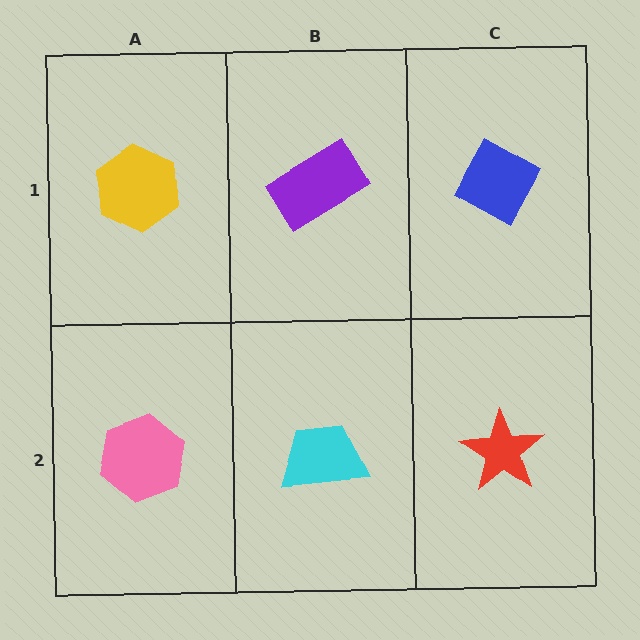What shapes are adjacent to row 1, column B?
A cyan trapezoid (row 2, column B), a yellow hexagon (row 1, column A), a blue diamond (row 1, column C).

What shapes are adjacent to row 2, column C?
A blue diamond (row 1, column C), a cyan trapezoid (row 2, column B).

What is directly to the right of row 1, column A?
A purple rectangle.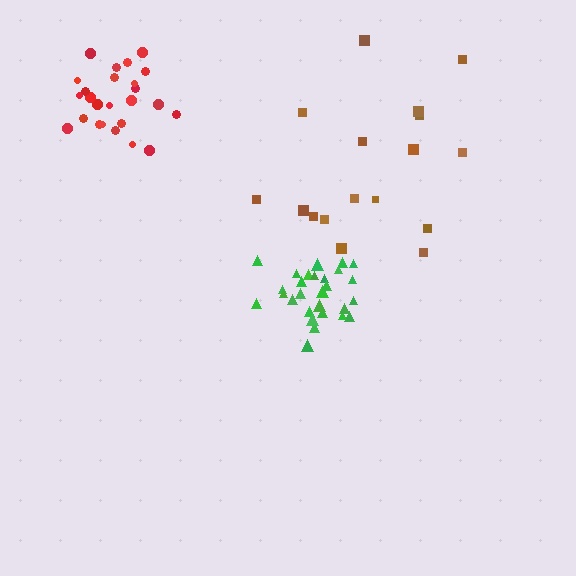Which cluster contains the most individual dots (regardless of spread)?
Green (28).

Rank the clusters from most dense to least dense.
green, red, brown.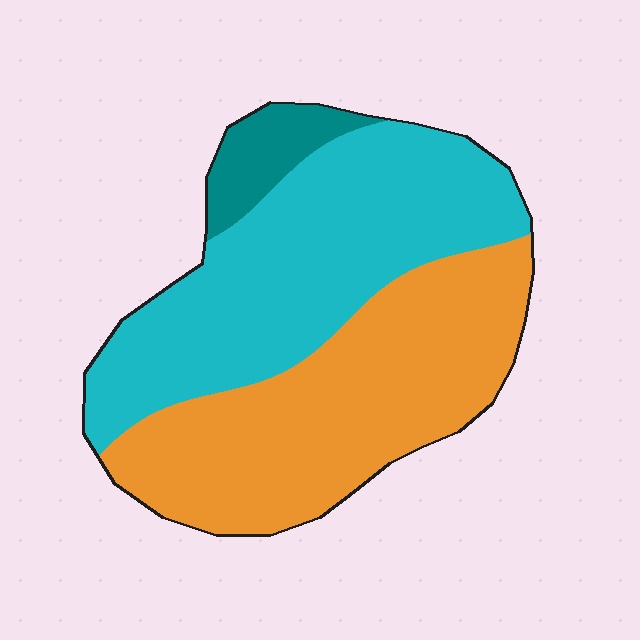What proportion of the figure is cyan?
Cyan covers 46% of the figure.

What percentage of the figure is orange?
Orange covers 46% of the figure.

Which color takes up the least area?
Teal, at roughly 10%.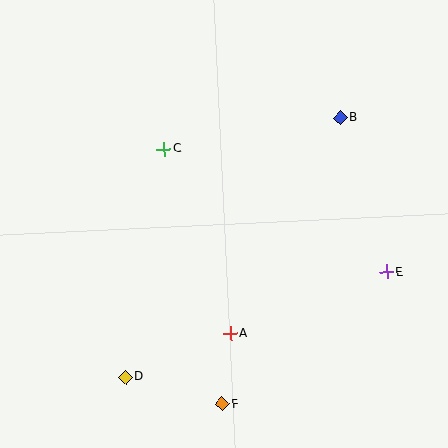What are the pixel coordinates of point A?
Point A is at (231, 334).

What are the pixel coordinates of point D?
Point D is at (125, 377).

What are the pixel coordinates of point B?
Point B is at (340, 118).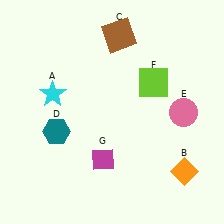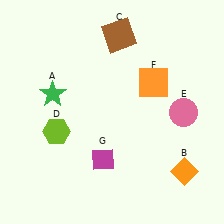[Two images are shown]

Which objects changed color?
A changed from cyan to green. D changed from teal to lime. F changed from lime to orange.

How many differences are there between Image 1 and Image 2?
There are 3 differences between the two images.